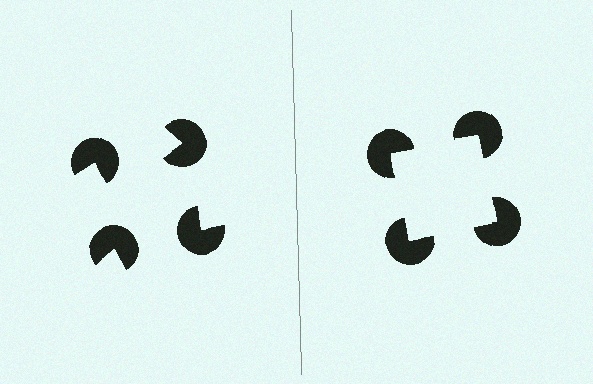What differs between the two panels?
The pac-man discs are positioned identically on both sides; only the wedge orientations differ. On the right they align to a square; on the left they are misaligned.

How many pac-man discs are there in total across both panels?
8 — 4 on each side.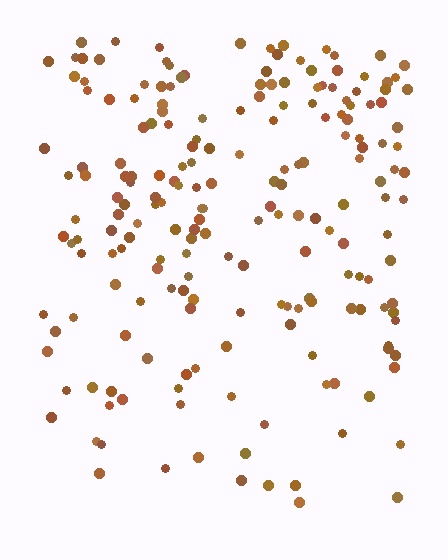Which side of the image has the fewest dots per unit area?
The bottom.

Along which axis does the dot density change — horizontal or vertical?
Vertical.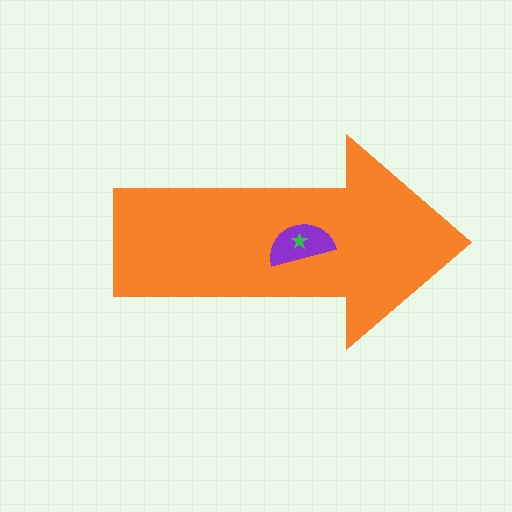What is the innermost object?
The green star.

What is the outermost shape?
The orange arrow.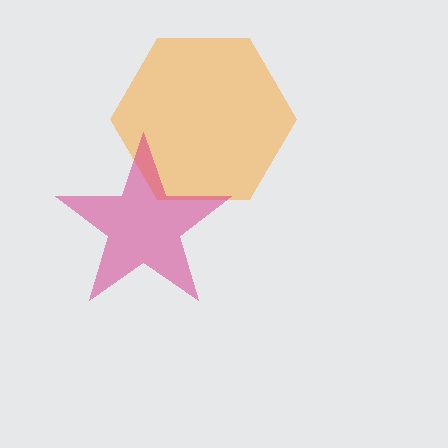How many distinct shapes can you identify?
There are 2 distinct shapes: an orange hexagon, a magenta star.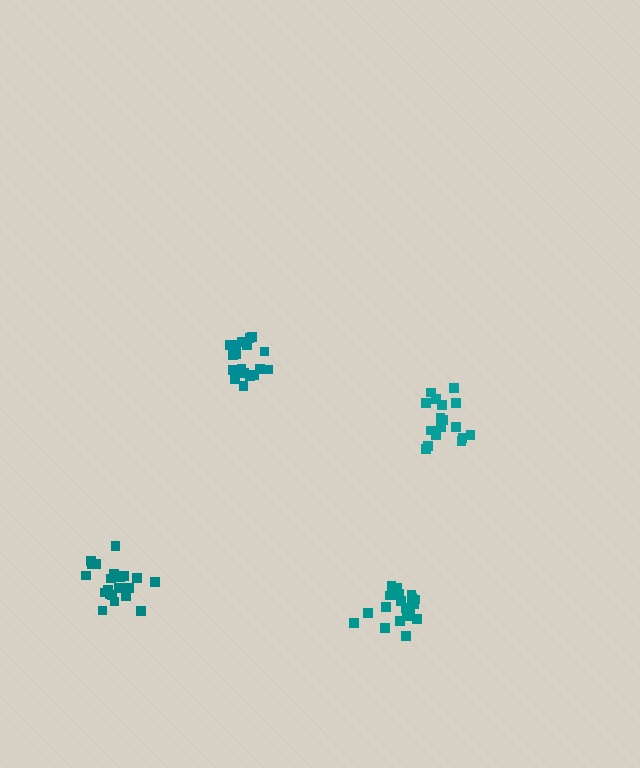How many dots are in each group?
Group 1: 21 dots, Group 2: 21 dots, Group 3: 18 dots, Group 4: 17 dots (77 total).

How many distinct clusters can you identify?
There are 4 distinct clusters.